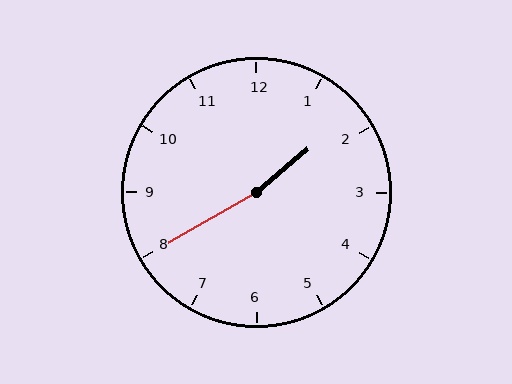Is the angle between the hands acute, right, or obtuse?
It is obtuse.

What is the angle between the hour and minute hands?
Approximately 170 degrees.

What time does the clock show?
1:40.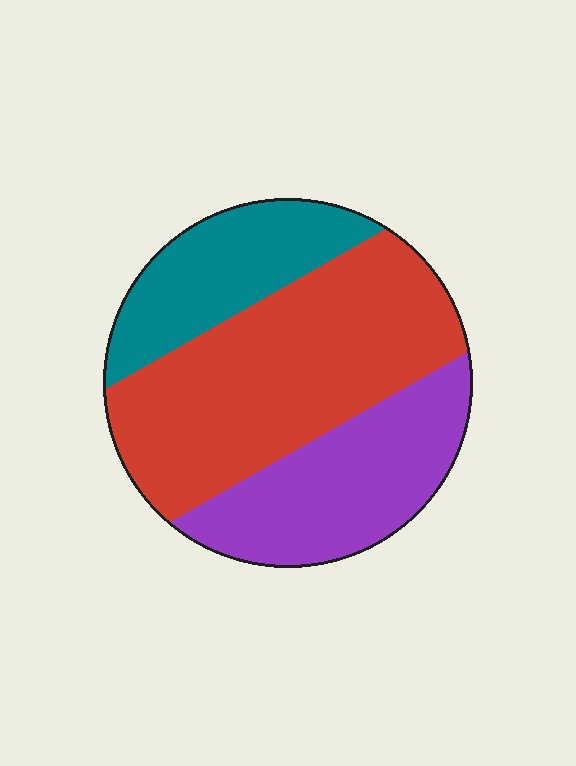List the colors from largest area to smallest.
From largest to smallest: red, purple, teal.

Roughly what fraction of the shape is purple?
Purple takes up about one quarter (1/4) of the shape.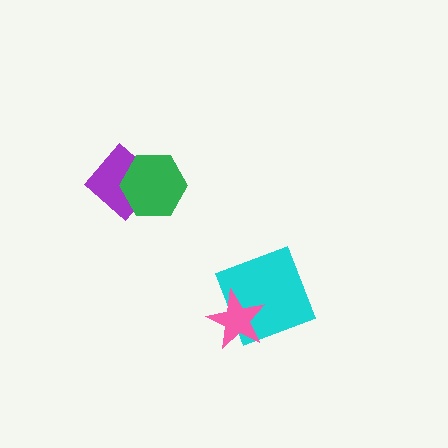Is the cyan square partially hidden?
Yes, it is partially covered by another shape.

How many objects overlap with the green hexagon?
1 object overlaps with the green hexagon.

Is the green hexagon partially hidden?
No, no other shape covers it.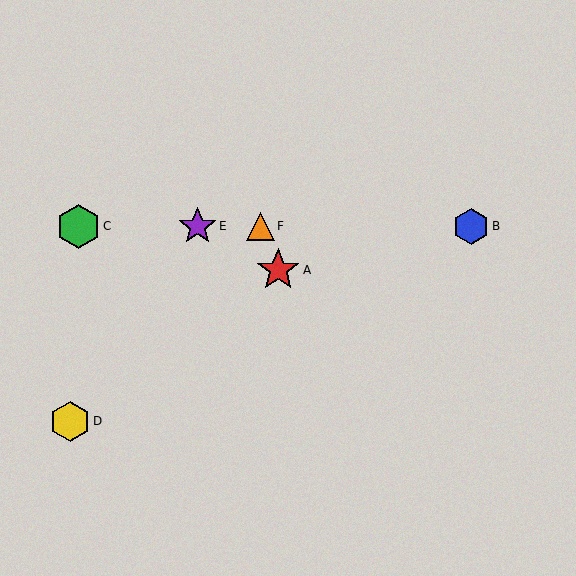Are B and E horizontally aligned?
Yes, both are at y≈226.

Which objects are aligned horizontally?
Objects B, C, E, F are aligned horizontally.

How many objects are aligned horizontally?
4 objects (B, C, E, F) are aligned horizontally.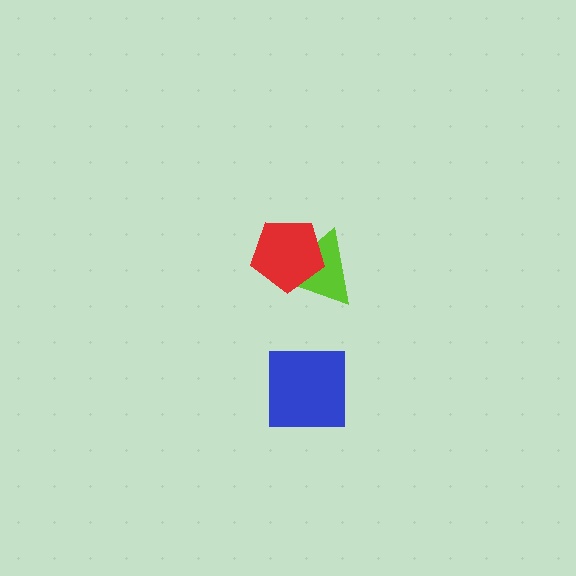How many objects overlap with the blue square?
0 objects overlap with the blue square.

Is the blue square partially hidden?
No, no other shape covers it.